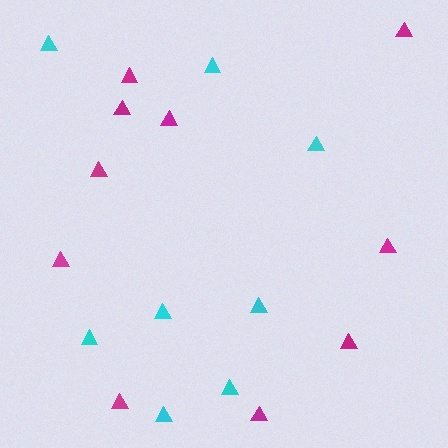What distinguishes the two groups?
There are 2 groups: one group of magenta triangles (10) and one group of cyan triangles (8).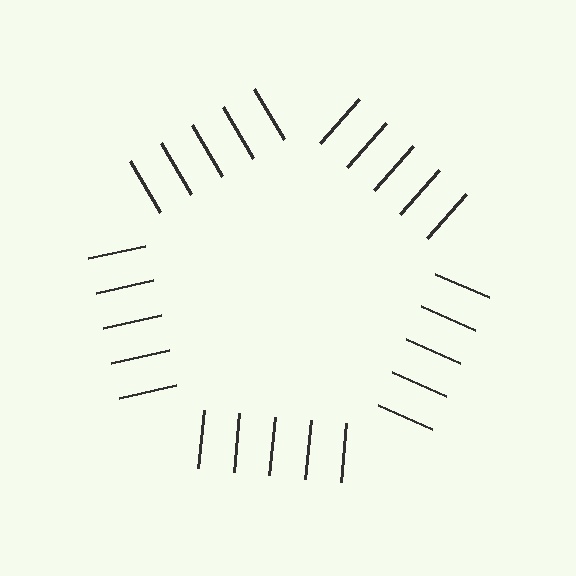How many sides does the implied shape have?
5 sides — the line-ends trace a pentagon.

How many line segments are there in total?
25 — 5 along each of the 5 edges.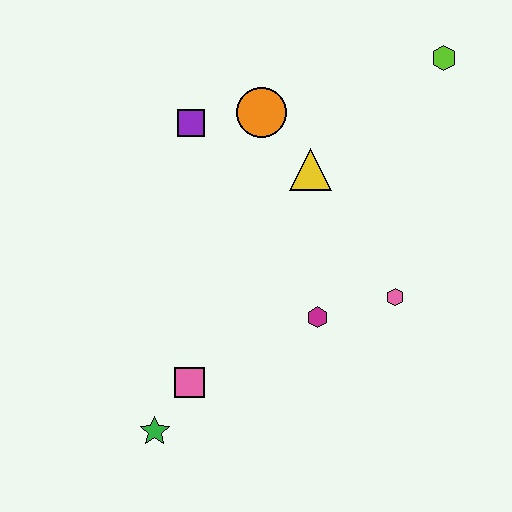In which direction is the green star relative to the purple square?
The green star is below the purple square.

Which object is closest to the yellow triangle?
The orange circle is closest to the yellow triangle.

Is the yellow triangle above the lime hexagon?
No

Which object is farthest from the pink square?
The lime hexagon is farthest from the pink square.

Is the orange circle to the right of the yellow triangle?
No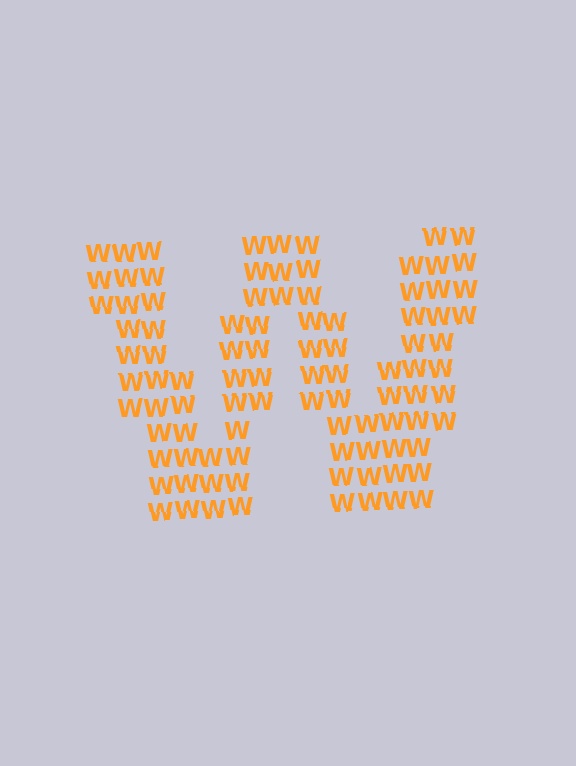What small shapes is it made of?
It is made of small letter W's.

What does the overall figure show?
The overall figure shows the letter W.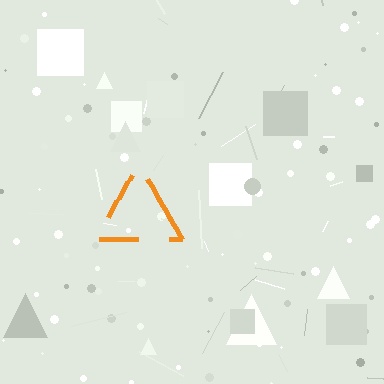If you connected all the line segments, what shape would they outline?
They would outline a triangle.